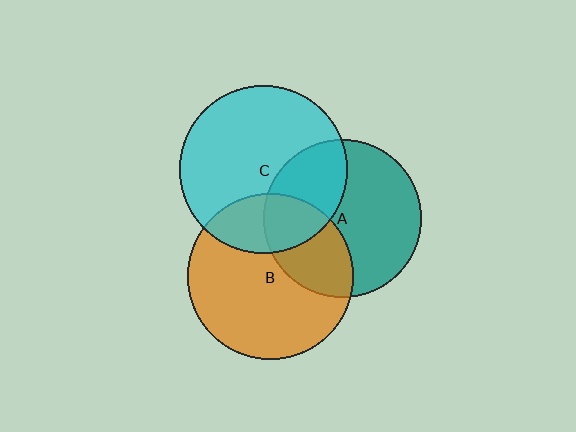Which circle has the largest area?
Circle C (cyan).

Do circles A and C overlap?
Yes.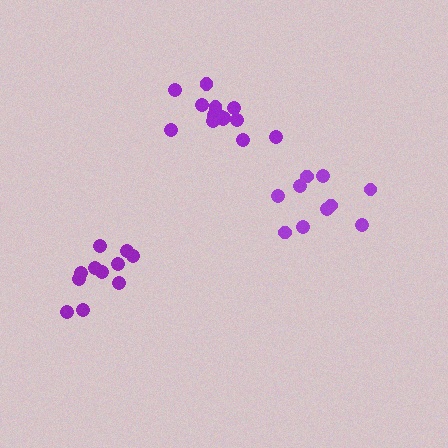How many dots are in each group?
Group 1: 10 dots, Group 2: 11 dots, Group 3: 14 dots (35 total).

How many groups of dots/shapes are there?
There are 3 groups.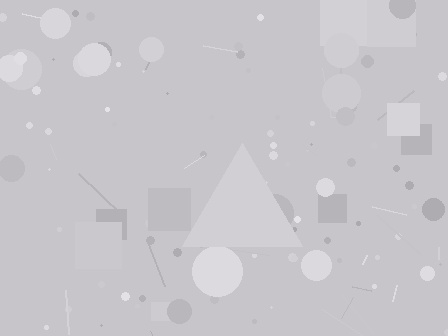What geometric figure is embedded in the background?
A triangle is embedded in the background.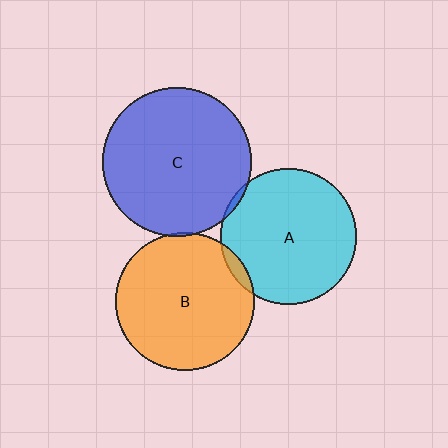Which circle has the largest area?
Circle C (blue).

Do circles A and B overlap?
Yes.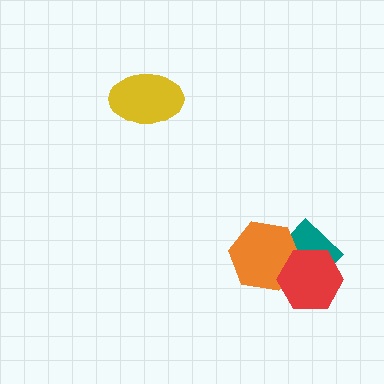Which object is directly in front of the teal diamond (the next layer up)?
The orange hexagon is directly in front of the teal diamond.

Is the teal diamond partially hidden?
Yes, it is partially covered by another shape.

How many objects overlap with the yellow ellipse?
0 objects overlap with the yellow ellipse.